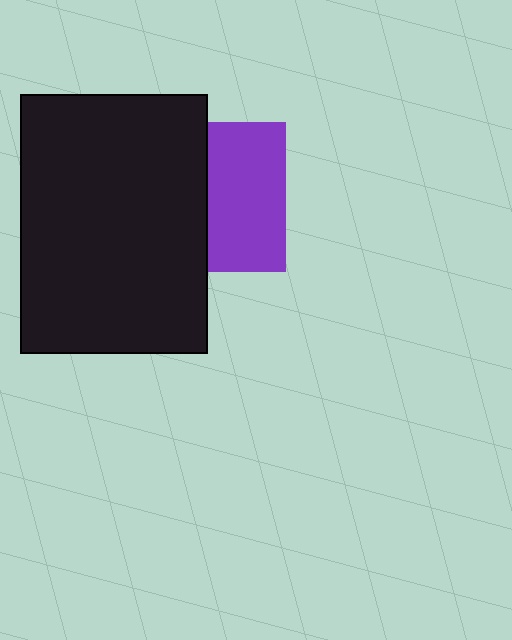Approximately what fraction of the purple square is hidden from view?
Roughly 47% of the purple square is hidden behind the black rectangle.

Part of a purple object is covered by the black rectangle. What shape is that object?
It is a square.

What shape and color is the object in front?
The object in front is a black rectangle.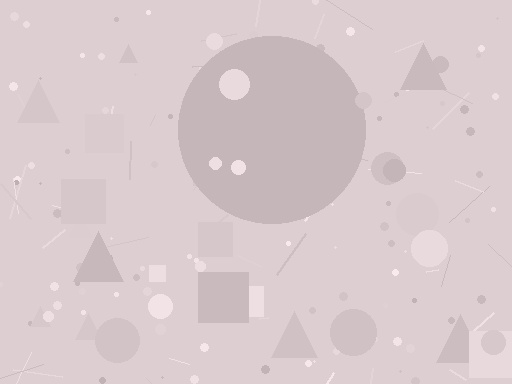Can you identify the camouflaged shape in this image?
The camouflaged shape is a circle.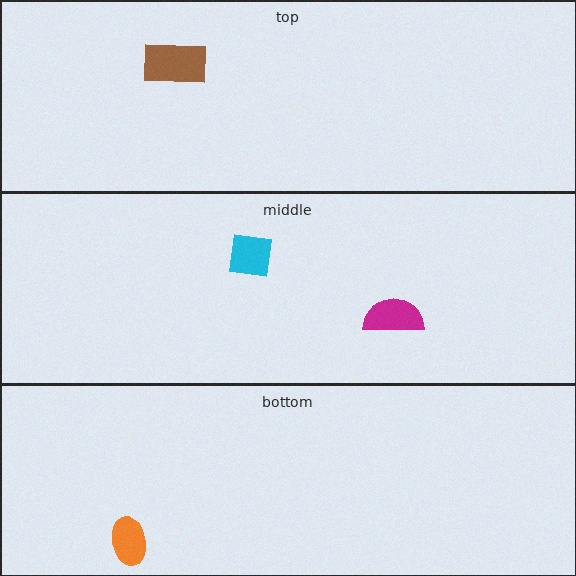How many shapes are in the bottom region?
1.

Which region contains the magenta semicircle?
The middle region.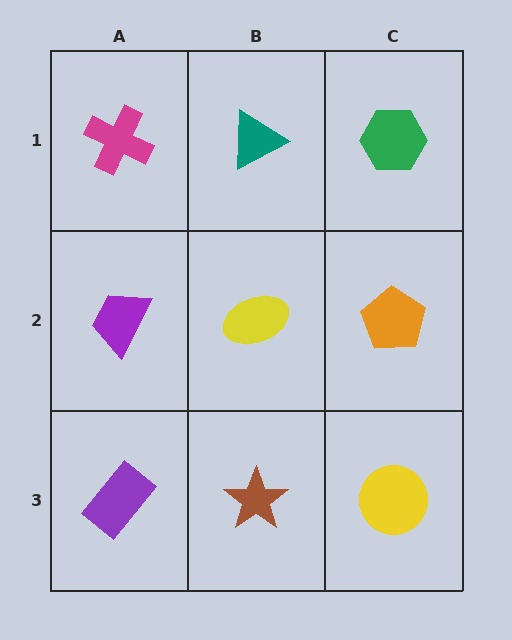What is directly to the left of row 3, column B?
A purple rectangle.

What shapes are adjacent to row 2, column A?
A magenta cross (row 1, column A), a purple rectangle (row 3, column A), a yellow ellipse (row 2, column B).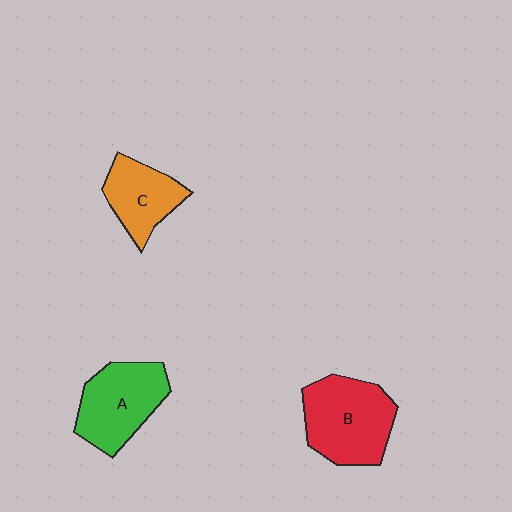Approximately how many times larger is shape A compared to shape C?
Approximately 1.3 times.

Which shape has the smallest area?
Shape C (orange).